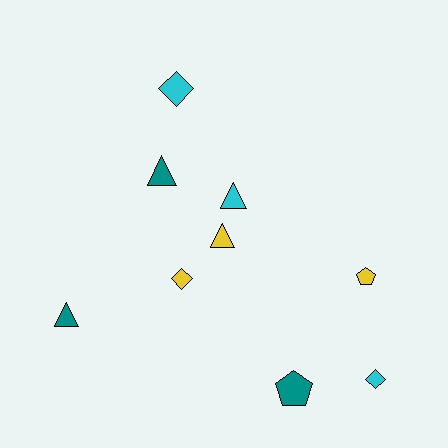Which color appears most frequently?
Cyan, with 3 objects.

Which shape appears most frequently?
Triangle, with 4 objects.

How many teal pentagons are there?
There is 1 teal pentagon.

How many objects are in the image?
There are 9 objects.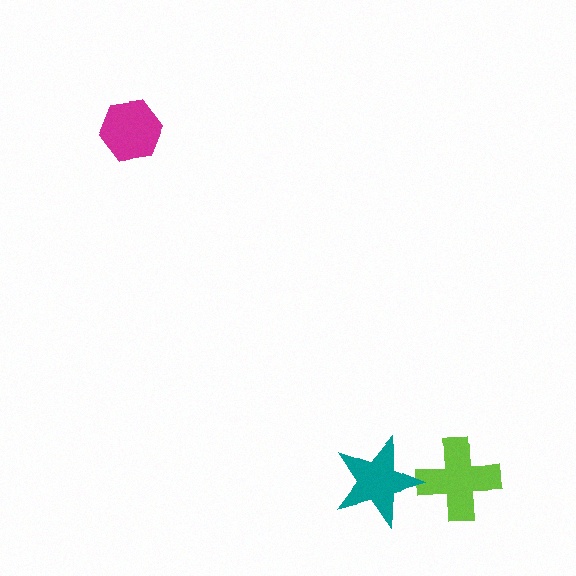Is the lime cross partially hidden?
Yes, it is partially covered by another shape.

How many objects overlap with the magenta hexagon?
0 objects overlap with the magenta hexagon.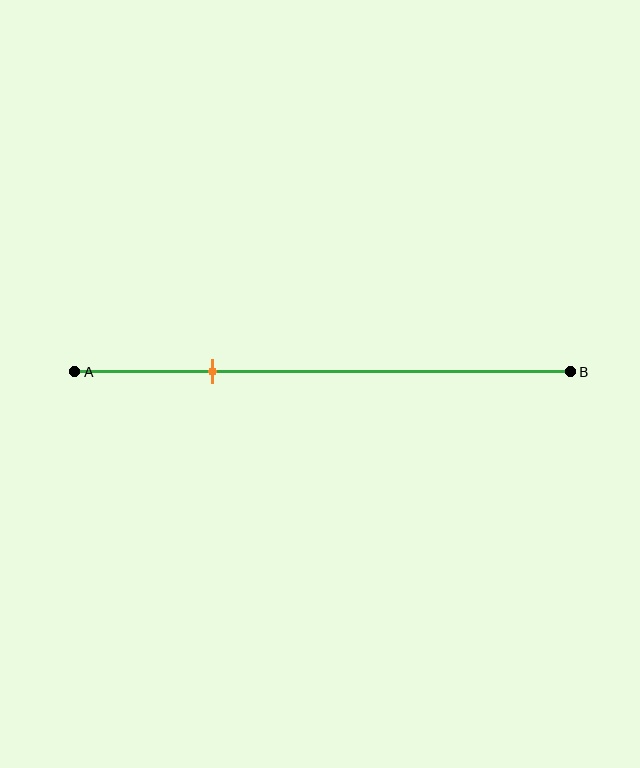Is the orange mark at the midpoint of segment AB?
No, the mark is at about 30% from A, not at the 50% midpoint.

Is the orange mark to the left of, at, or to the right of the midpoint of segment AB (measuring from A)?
The orange mark is to the left of the midpoint of segment AB.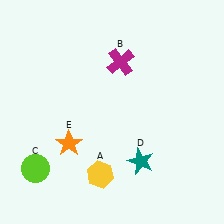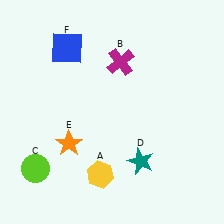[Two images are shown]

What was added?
A blue square (F) was added in Image 2.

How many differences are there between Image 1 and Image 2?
There is 1 difference between the two images.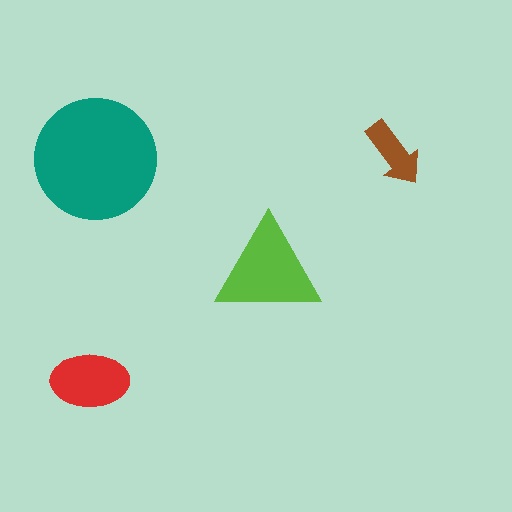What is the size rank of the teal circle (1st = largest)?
1st.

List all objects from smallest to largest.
The brown arrow, the red ellipse, the lime triangle, the teal circle.